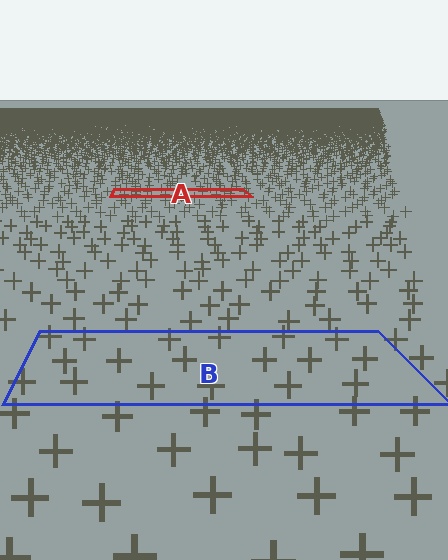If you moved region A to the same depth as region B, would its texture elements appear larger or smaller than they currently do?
They would appear larger. At a closer depth, the same texture elements are projected at a bigger on-screen size.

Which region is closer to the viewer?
Region B is closer. The texture elements there are larger and more spread out.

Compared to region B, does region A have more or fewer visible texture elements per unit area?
Region A has more texture elements per unit area — they are packed more densely because it is farther away.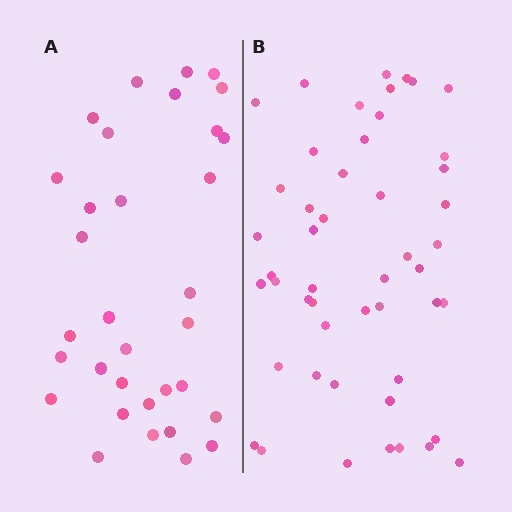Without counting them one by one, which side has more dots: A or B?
Region B (the right region) has more dots.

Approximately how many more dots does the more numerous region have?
Region B has approximately 15 more dots than region A.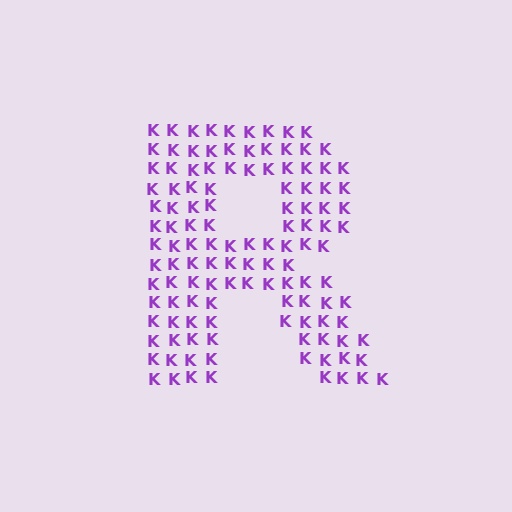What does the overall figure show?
The overall figure shows the letter R.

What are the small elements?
The small elements are letter K's.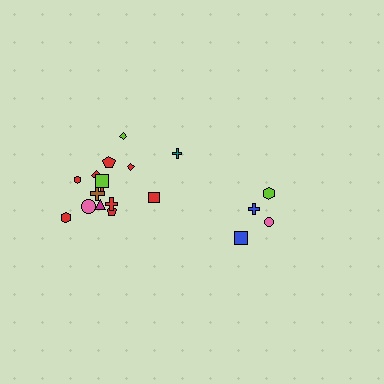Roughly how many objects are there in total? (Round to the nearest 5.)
Roughly 20 objects in total.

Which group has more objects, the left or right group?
The left group.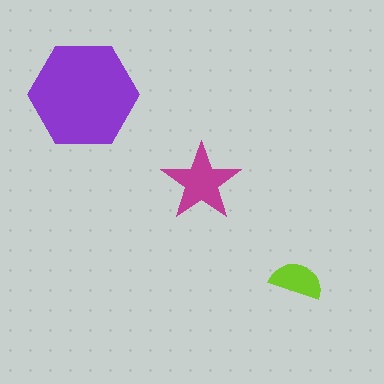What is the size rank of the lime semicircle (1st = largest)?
3rd.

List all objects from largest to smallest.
The purple hexagon, the magenta star, the lime semicircle.